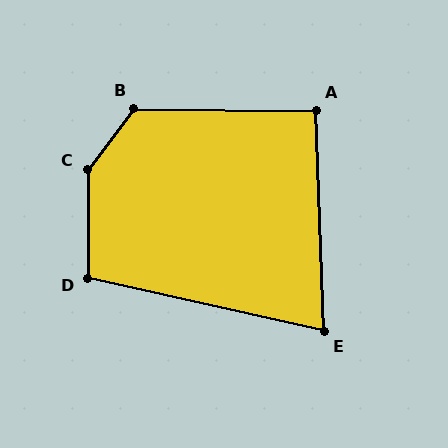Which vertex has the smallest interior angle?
E, at approximately 75 degrees.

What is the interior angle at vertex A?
Approximately 92 degrees (approximately right).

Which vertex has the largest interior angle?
C, at approximately 143 degrees.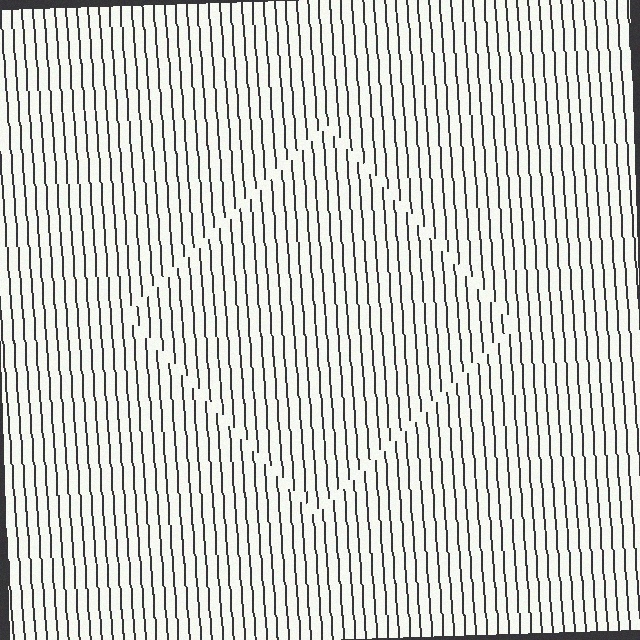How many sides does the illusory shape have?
4 sides — the line-ends trace a square.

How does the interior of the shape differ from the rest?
The interior of the shape contains the same grating, shifted by half a period — the contour is defined by the phase discontinuity where line-ends from the inner and outer gratings abut.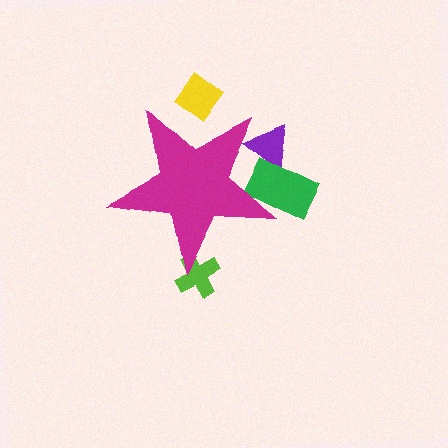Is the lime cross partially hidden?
Yes, the lime cross is partially hidden behind the magenta star.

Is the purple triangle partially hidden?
Yes, the purple triangle is partially hidden behind the magenta star.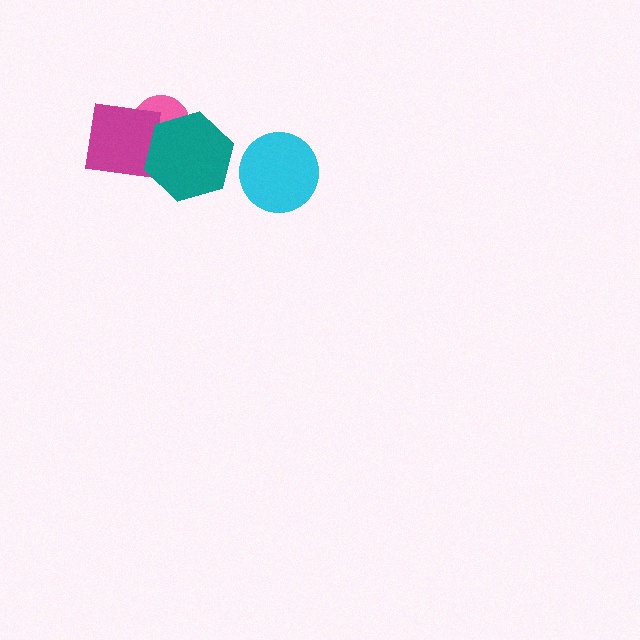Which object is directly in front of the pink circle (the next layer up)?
The magenta square is directly in front of the pink circle.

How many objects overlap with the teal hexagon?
2 objects overlap with the teal hexagon.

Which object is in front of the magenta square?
The teal hexagon is in front of the magenta square.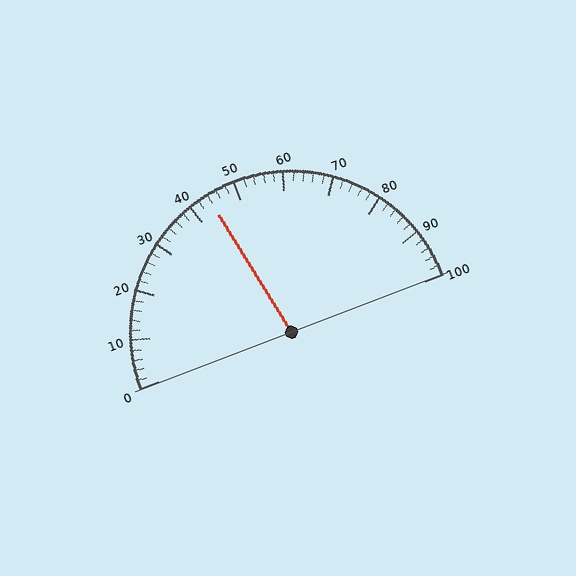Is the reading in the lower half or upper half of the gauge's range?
The reading is in the lower half of the range (0 to 100).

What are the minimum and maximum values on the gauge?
The gauge ranges from 0 to 100.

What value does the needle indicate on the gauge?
The needle indicates approximately 44.